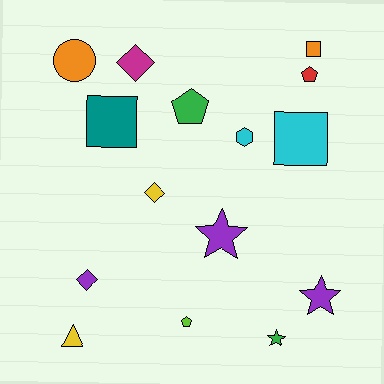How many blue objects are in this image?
There are no blue objects.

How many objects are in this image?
There are 15 objects.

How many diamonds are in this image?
There are 3 diamonds.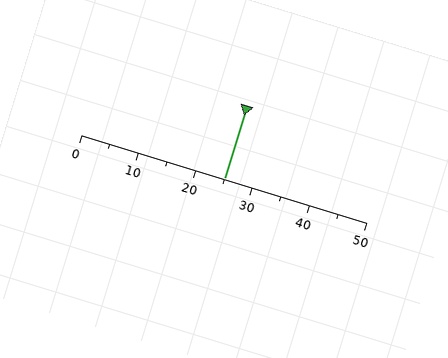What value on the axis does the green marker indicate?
The marker indicates approximately 25.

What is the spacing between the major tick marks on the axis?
The major ticks are spaced 10 apart.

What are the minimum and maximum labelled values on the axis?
The axis runs from 0 to 50.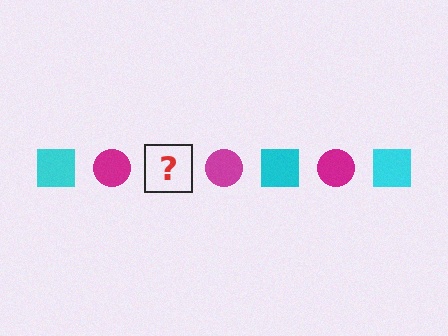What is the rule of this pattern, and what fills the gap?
The rule is that the pattern alternates between cyan square and magenta circle. The gap should be filled with a cyan square.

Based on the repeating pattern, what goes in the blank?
The blank should be a cyan square.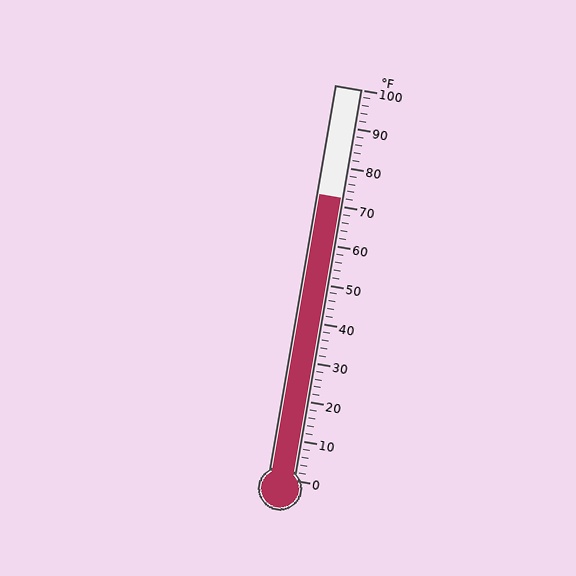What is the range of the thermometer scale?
The thermometer scale ranges from 0°F to 100°F.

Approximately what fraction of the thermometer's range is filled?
The thermometer is filled to approximately 70% of its range.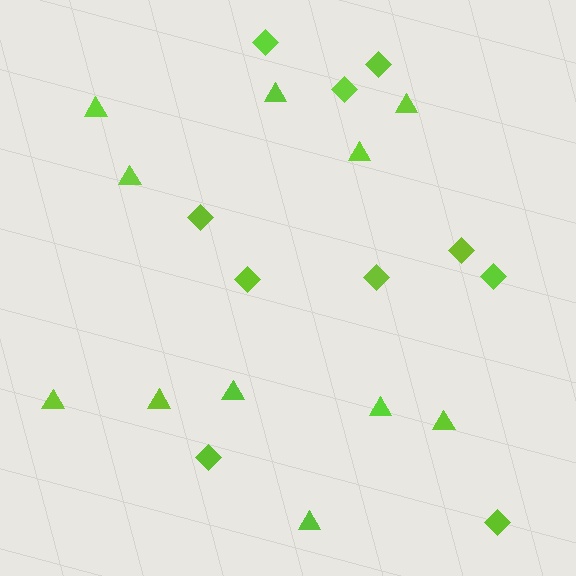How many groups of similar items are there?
There are 2 groups: one group of triangles (11) and one group of diamonds (10).